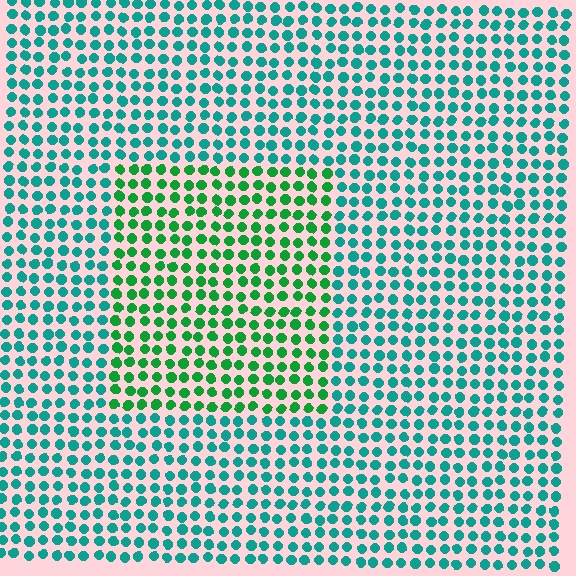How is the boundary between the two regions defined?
The boundary is defined purely by a slight shift in hue (about 38 degrees). Spacing, size, and orientation are identical on both sides.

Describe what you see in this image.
The image is filled with small teal elements in a uniform arrangement. A rectangle-shaped region is visible where the elements are tinted to a slightly different hue, forming a subtle color boundary.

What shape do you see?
I see a rectangle.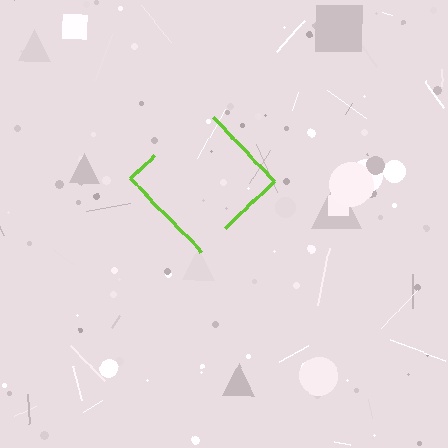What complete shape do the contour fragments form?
The contour fragments form a diamond.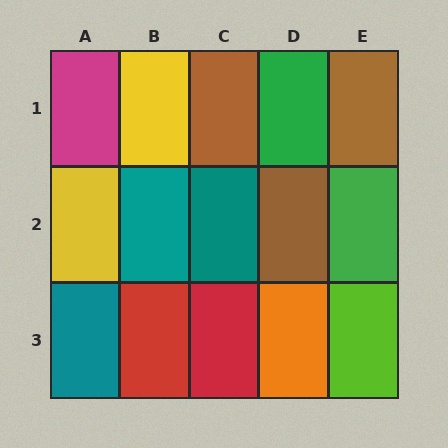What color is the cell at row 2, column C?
Teal.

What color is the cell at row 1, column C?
Brown.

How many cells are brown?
3 cells are brown.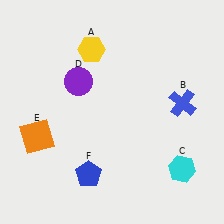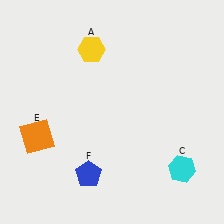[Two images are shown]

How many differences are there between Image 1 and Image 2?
There are 2 differences between the two images.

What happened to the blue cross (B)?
The blue cross (B) was removed in Image 2. It was in the top-right area of Image 1.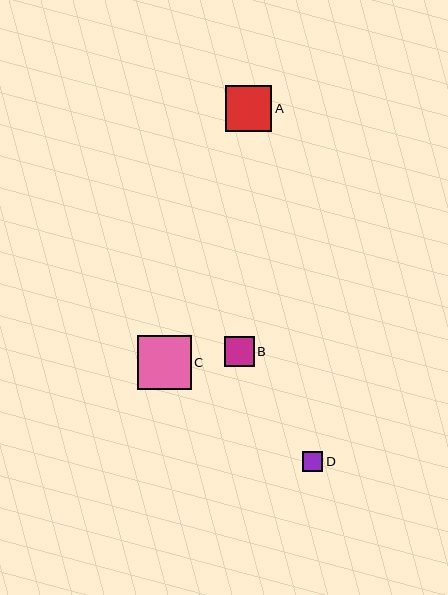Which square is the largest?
Square C is the largest with a size of approximately 54 pixels.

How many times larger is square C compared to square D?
Square C is approximately 2.7 times the size of square D.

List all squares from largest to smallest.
From largest to smallest: C, A, B, D.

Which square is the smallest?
Square D is the smallest with a size of approximately 20 pixels.